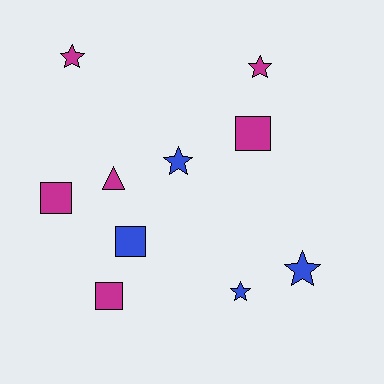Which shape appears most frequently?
Star, with 5 objects.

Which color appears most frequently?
Magenta, with 6 objects.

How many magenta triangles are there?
There is 1 magenta triangle.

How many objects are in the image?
There are 10 objects.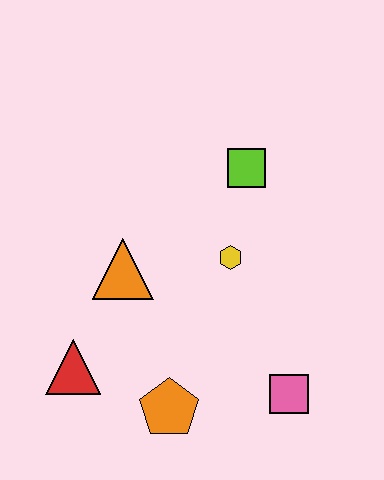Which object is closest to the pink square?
The orange pentagon is closest to the pink square.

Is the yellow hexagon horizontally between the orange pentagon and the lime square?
Yes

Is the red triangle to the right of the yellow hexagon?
No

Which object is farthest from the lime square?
The red triangle is farthest from the lime square.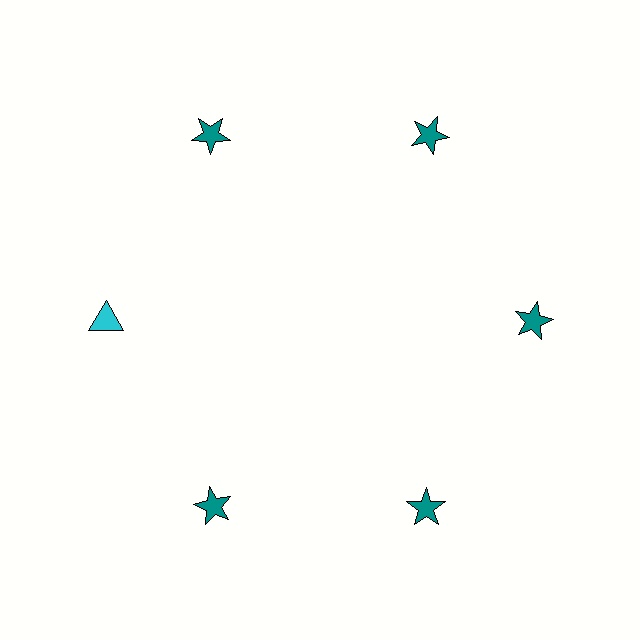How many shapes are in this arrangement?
There are 6 shapes arranged in a ring pattern.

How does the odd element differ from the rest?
It differs in both color (cyan instead of teal) and shape (triangle instead of star).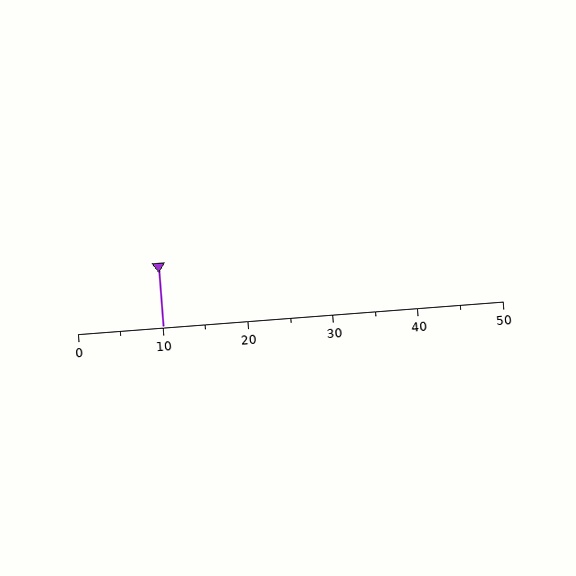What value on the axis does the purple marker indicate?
The marker indicates approximately 10.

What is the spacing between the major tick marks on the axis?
The major ticks are spaced 10 apart.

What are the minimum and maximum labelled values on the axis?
The axis runs from 0 to 50.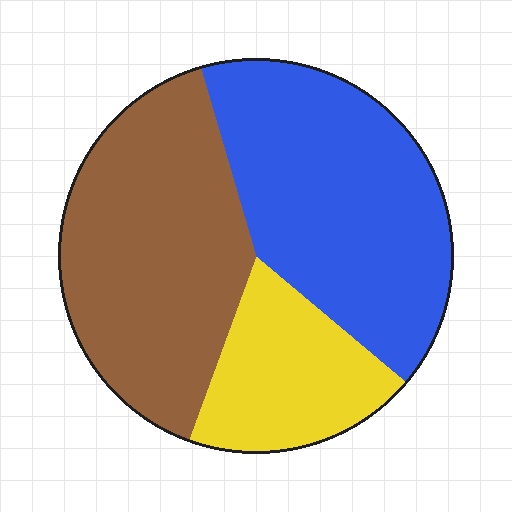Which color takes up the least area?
Yellow, at roughly 20%.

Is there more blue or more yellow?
Blue.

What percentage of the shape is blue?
Blue covers 41% of the shape.